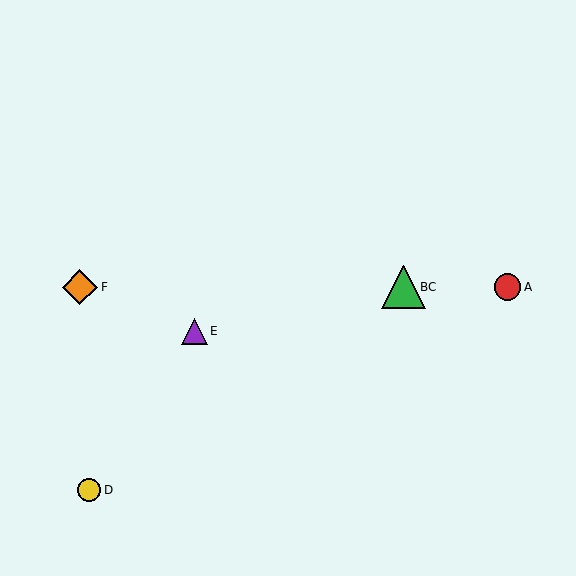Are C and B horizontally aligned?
Yes, both are at y≈287.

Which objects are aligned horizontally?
Objects A, B, C, F are aligned horizontally.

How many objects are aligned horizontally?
4 objects (A, B, C, F) are aligned horizontally.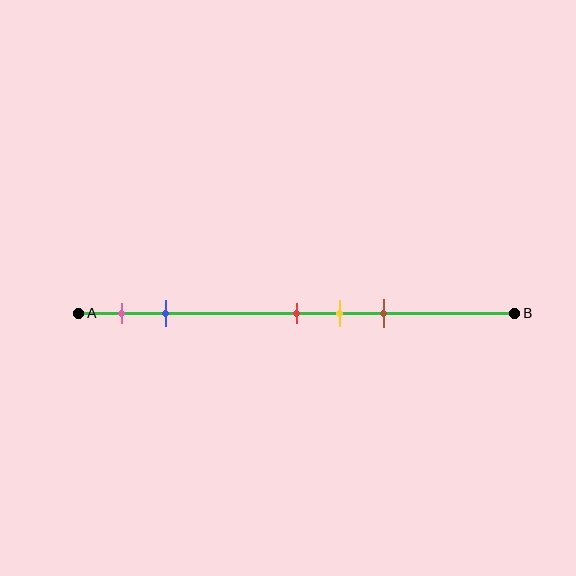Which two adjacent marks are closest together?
The red and yellow marks are the closest adjacent pair.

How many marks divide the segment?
There are 5 marks dividing the segment.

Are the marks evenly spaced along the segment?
No, the marks are not evenly spaced.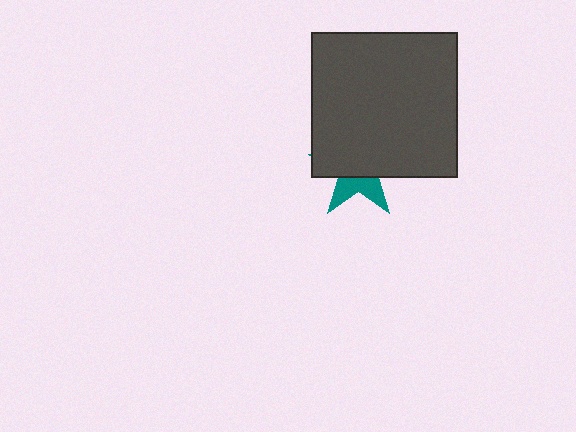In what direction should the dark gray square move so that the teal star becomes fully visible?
The dark gray square should move up. That is the shortest direction to clear the overlap and leave the teal star fully visible.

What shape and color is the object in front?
The object in front is a dark gray square.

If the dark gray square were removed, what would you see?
You would see the complete teal star.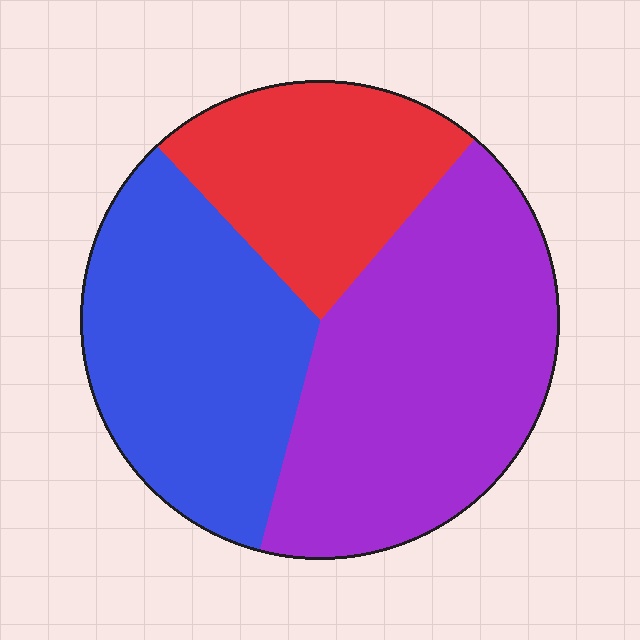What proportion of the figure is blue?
Blue covers 34% of the figure.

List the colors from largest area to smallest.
From largest to smallest: purple, blue, red.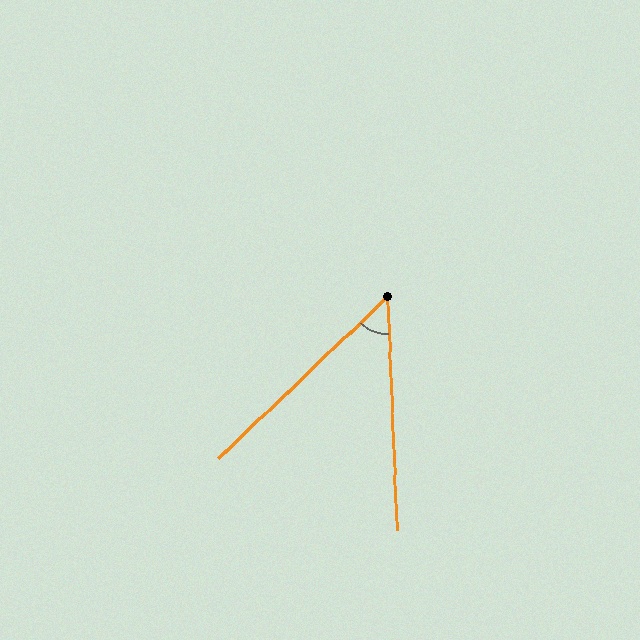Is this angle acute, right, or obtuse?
It is acute.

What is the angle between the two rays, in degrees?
Approximately 48 degrees.